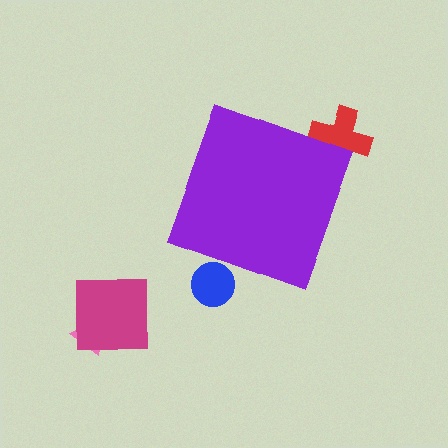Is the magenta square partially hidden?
No, the magenta square is fully visible.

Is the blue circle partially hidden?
Yes, the blue circle is partially hidden behind the purple diamond.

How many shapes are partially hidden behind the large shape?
2 shapes are partially hidden.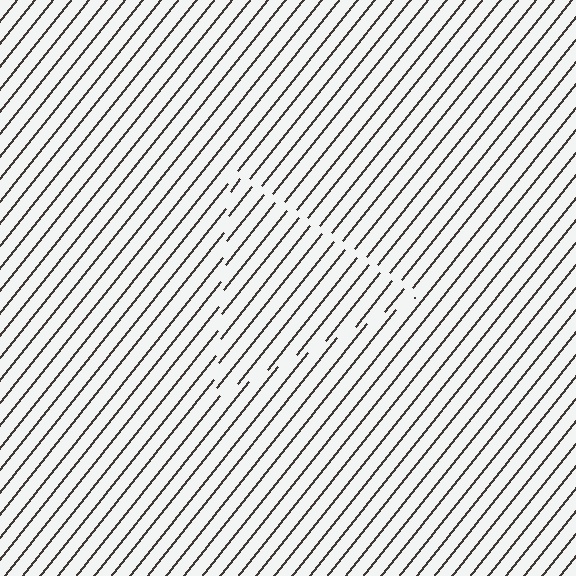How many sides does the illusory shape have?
3 sides — the line-ends trace a triangle.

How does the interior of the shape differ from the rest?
The interior of the shape contains the same grating, shifted by half a period — the contour is defined by the phase discontinuity where line-ends from the inner and outer gratings abut.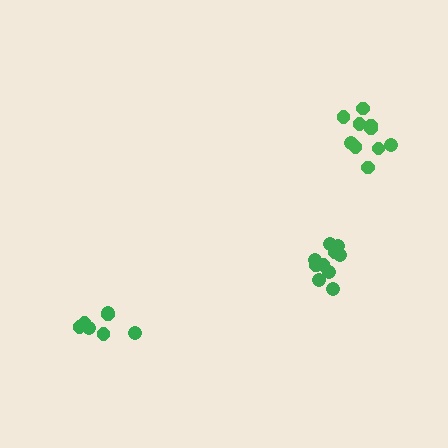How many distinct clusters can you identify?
There are 3 distinct clusters.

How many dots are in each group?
Group 1: 7 dots, Group 2: 10 dots, Group 3: 10 dots (27 total).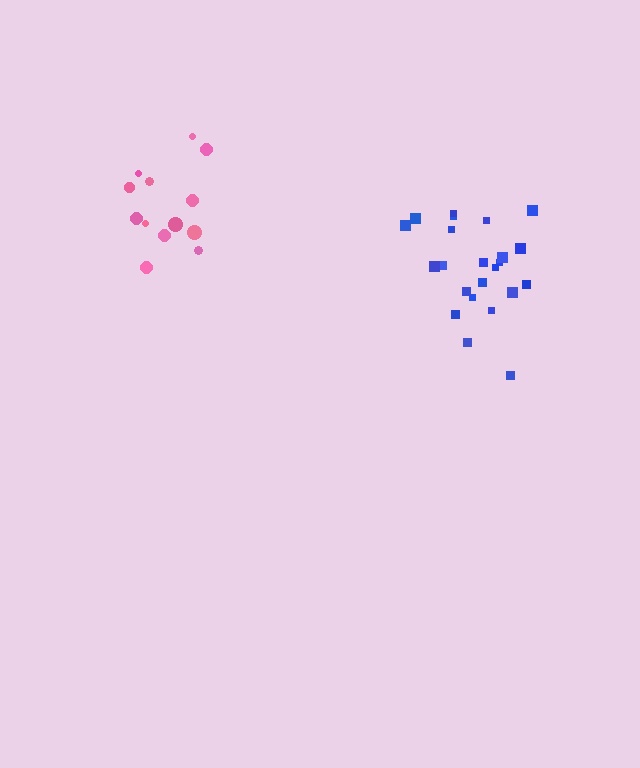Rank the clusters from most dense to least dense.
blue, pink.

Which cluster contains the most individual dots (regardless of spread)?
Blue (23).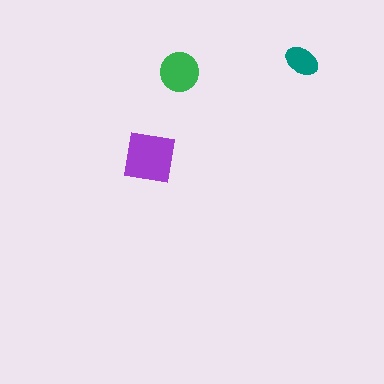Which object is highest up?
The teal ellipse is topmost.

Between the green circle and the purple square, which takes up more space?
The purple square.